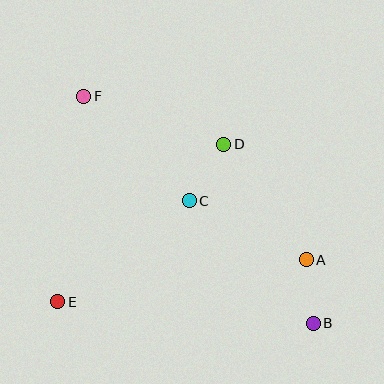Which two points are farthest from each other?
Points B and F are farthest from each other.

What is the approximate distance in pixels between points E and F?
The distance between E and F is approximately 207 pixels.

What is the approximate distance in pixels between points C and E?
The distance between C and E is approximately 166 pixels.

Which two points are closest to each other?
Points A and B are closest to each other.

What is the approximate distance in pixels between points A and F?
The distance between A and F is approximately 276 pixels.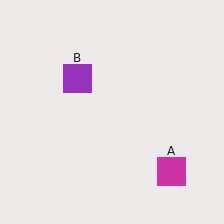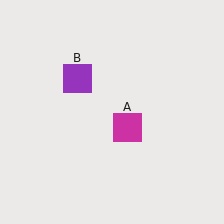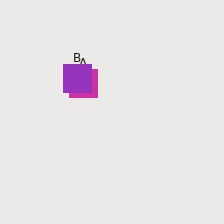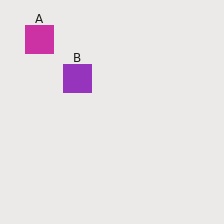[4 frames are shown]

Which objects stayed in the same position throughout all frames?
Purple square (object B) remained stationary.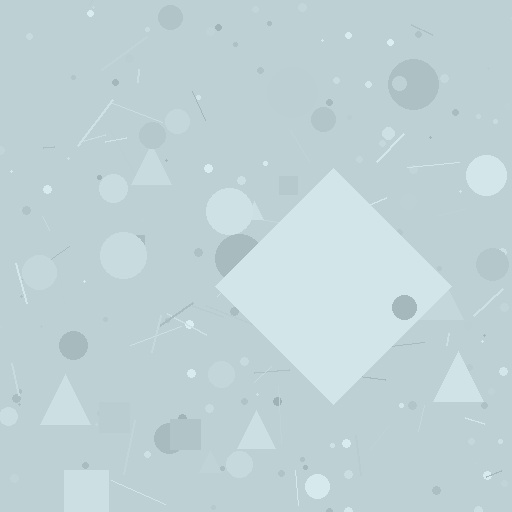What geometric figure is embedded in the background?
A diamond is embedded in the background.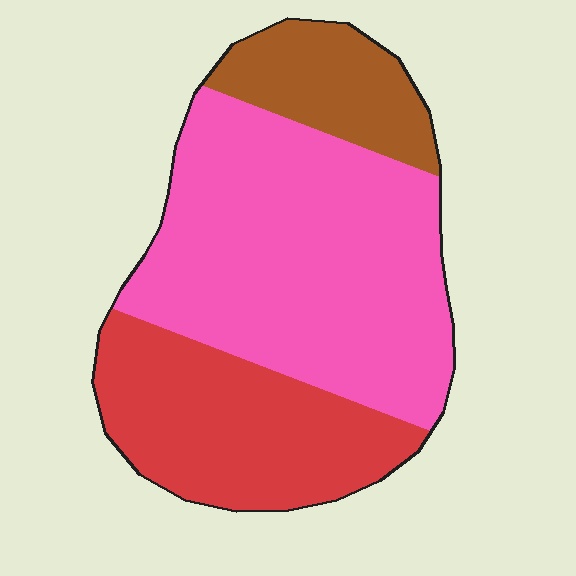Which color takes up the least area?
Brown, at roughly 15%.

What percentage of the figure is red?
Red covers roughly 30% of the figure.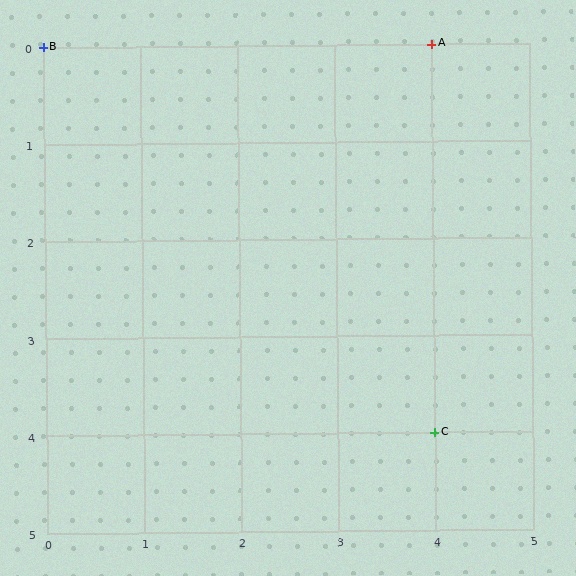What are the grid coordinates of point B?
Point B is at grid coordinates (0, 0).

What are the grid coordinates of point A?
Point A is at grid coordinates (4, 0).